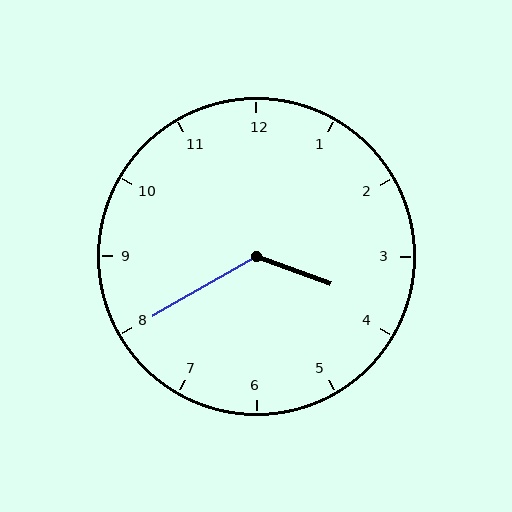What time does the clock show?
3:40.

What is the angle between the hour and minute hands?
Approximately 130 degrees.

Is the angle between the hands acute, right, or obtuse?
It is obtuse.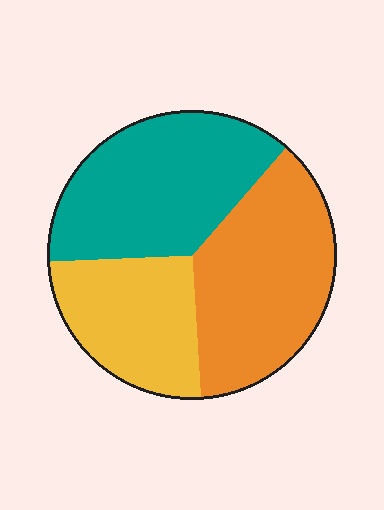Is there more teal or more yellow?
Teal.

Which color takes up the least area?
Yellow, at roughly 25%.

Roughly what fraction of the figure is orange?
Orange takes up between a third and a half of the figure.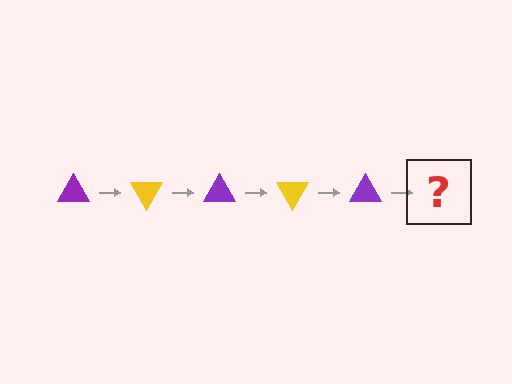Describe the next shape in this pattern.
It should be a yellow triangle, rotated 300 degrees from the start.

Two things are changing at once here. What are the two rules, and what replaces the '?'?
The two rules are that it rotates 60 degrees each step and the color cycles through purple and yellow. The '?' should be a yellow triangle, rotated 300 degrees from the start.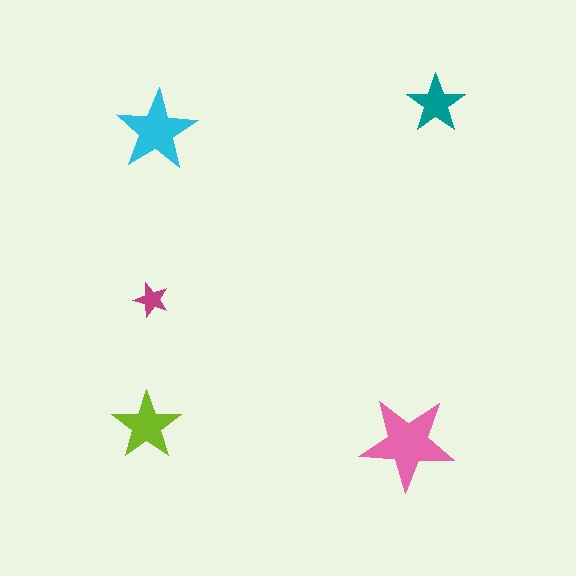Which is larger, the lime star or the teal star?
The lime one.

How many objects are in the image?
There are 5 objects in the image.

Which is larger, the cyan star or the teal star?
The cyan one.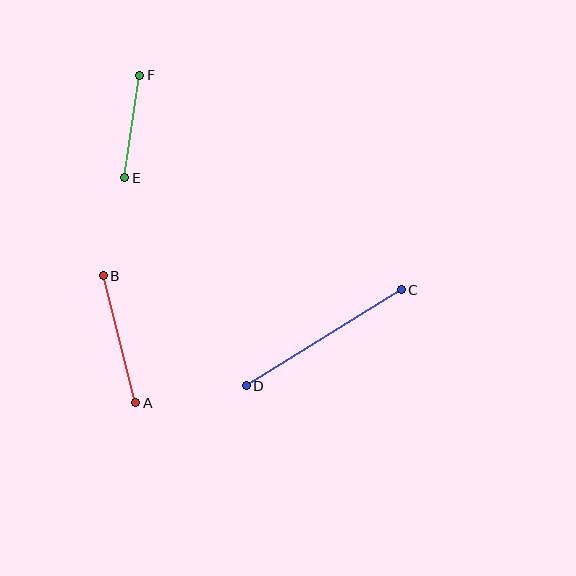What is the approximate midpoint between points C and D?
The midpoint is at approximately (324, 338) pixels.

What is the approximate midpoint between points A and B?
The midpoint is at approximately (120, 339) pixels.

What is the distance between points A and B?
The distance is approximately 131 pixels.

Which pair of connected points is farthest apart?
Points C and D are farthest apart.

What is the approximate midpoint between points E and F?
The midpoint is at approximately (132, 127) pixels.